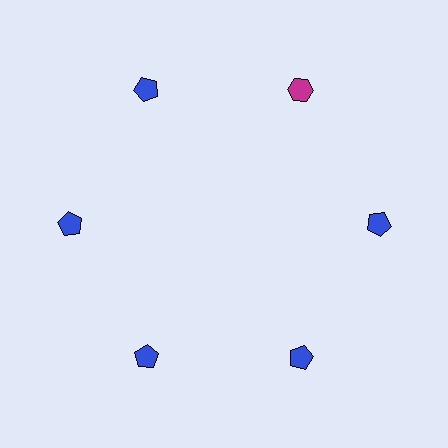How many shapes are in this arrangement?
There are 6 shapes arranged in a ring pattern.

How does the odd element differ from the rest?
It differs in both color (magenta instead of blue) and shape (hexagon instead of pentagon).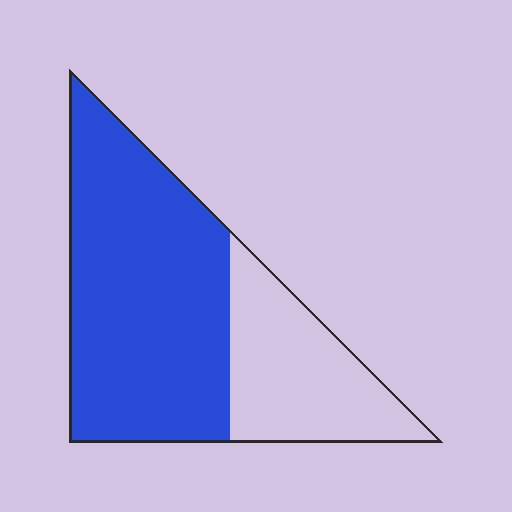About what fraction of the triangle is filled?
About two thirds (2/3).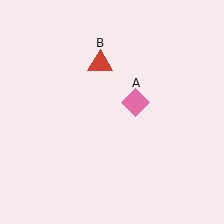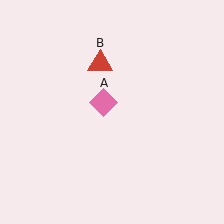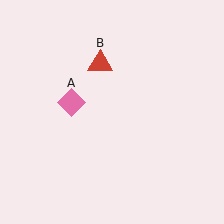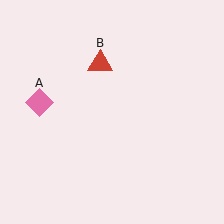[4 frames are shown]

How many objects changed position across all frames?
1 object changed position: pink diamond (object A).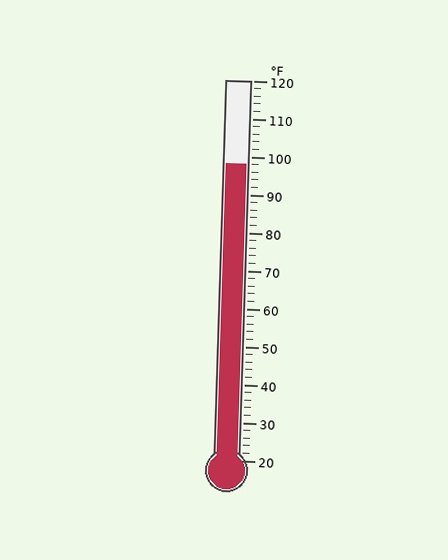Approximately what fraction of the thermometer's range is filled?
The thermometer is filled to approximately 80% of its range.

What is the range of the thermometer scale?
The thermometer scale ranges from 20°F to 120°F.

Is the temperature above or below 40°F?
The temperature is above 40°F.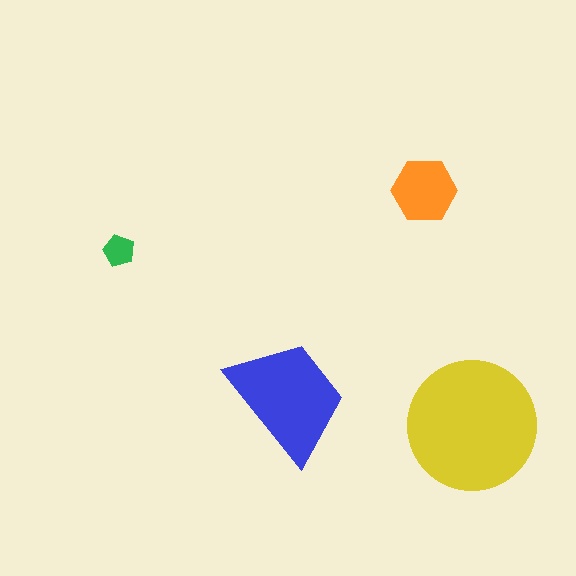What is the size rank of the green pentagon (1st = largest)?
4th.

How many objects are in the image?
There are 4 objects in the image.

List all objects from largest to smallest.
The yellow circle, the blue trapezoid, the orange hexagon, the green pentagon.